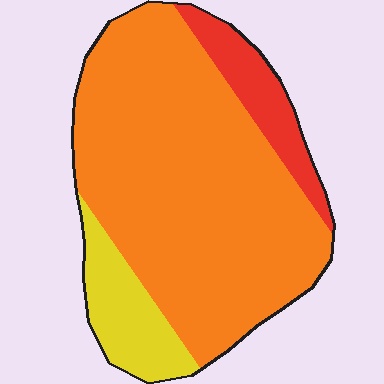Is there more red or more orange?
Orange.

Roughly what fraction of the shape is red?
Red takes up about one eighth (1/8) of the shape.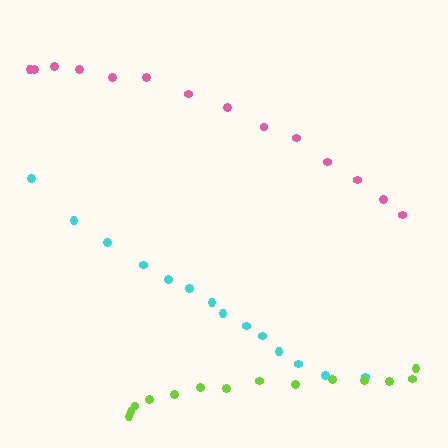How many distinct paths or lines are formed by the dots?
There are 3 distinct paths.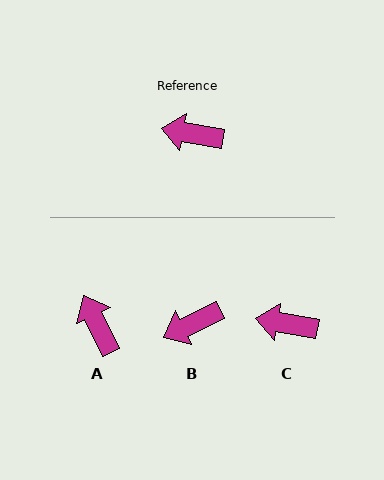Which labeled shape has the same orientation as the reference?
C.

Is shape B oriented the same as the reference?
No, it is off by about 36 degrees.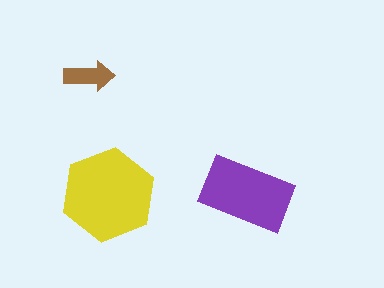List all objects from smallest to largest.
The brown arrow, the purple rectangle, the yellow hexagon.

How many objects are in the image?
There are 3 objects in the image.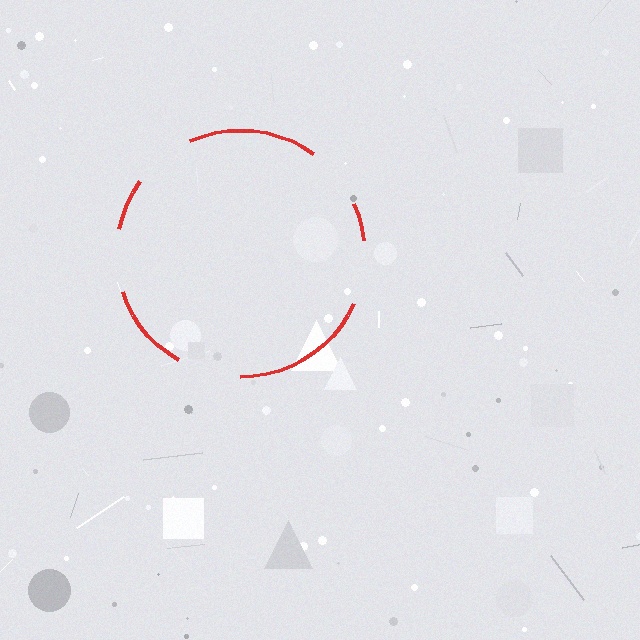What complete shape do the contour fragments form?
The contour fragments form a circle.